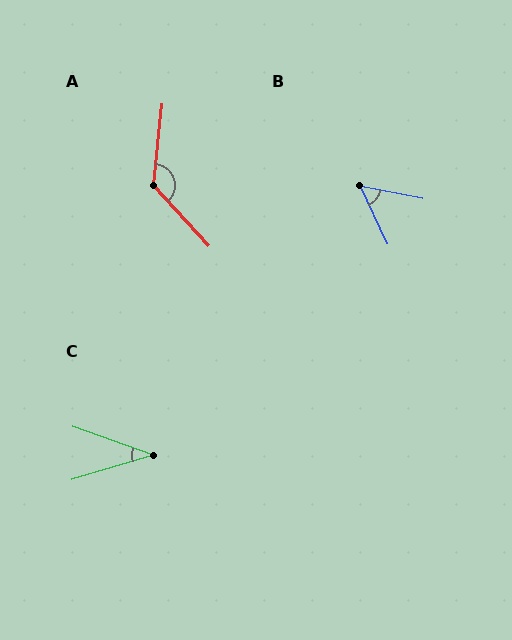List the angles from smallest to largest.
C (36°), B (53°), A (131°).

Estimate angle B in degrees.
Approximately 53 degrees.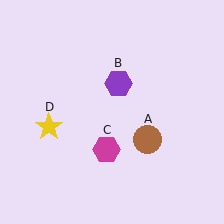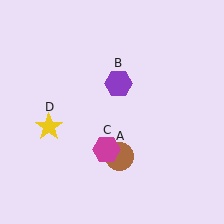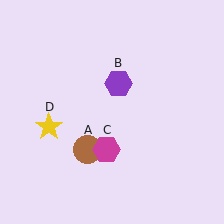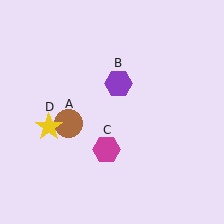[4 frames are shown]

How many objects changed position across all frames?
1 object changed position: brown circle (object A).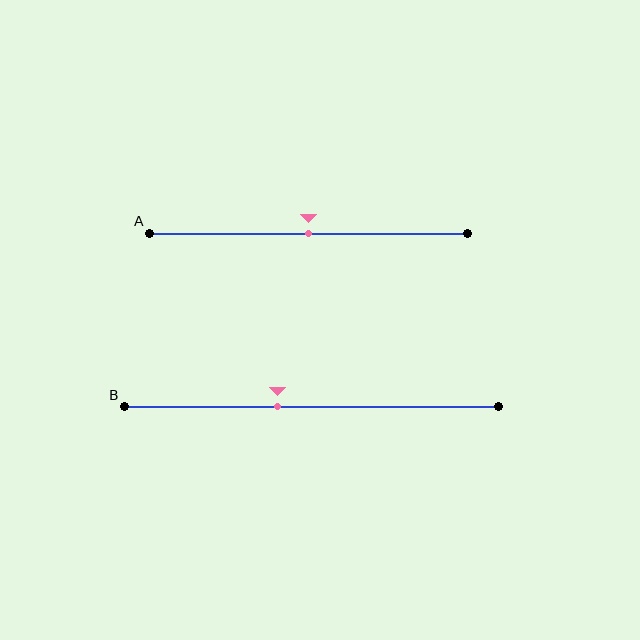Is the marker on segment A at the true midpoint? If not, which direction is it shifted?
Yes, the marker on segment A is at the true midpoint.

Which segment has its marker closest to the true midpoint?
Segment A has its marker closest to the true midpoint.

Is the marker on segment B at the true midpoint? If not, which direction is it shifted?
No, the marker on segment B is shifted to the left by about 9% of the segment length.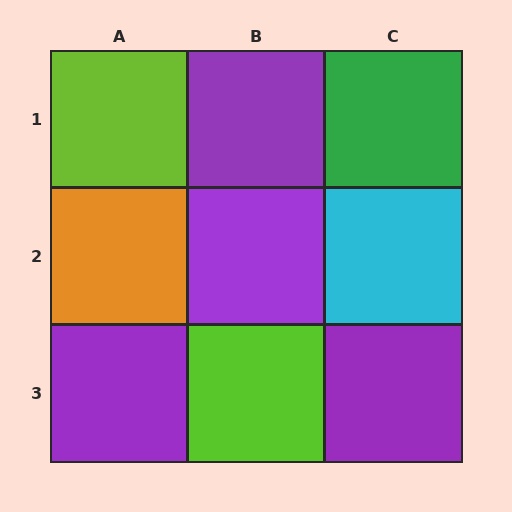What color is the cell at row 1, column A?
Lime.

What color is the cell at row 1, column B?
Purple.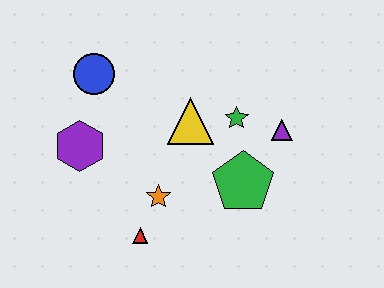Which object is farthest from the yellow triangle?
The red triangle is farthest from the yellow triangle.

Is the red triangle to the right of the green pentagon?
No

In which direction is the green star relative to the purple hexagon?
The green star is to the right of the purple hexagon.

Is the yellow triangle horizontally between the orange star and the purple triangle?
Yes